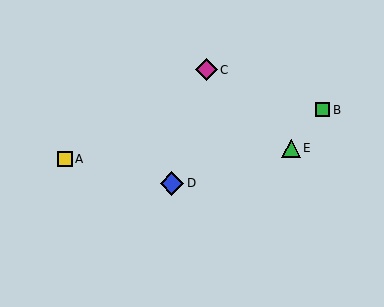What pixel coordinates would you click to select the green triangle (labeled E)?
Click at (291, 148) to select the green triangle E.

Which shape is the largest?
The blue diamond (labeled D) is the largest.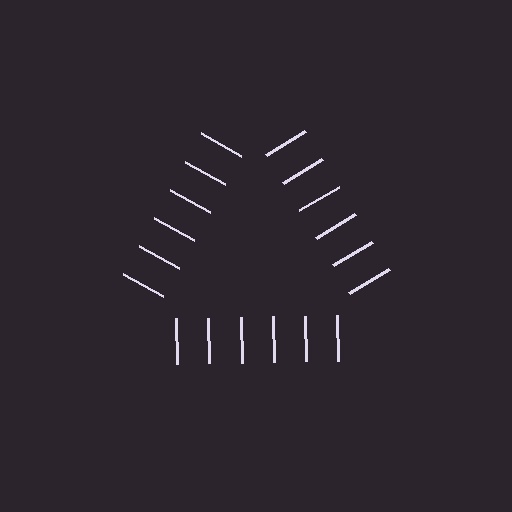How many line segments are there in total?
18 — 6 along each of the 3 edges.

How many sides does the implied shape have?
3 sides — the line-ends trace a triangle.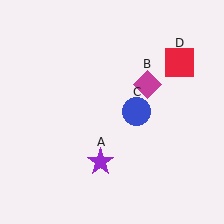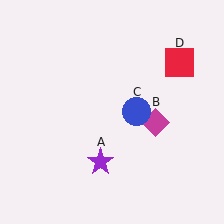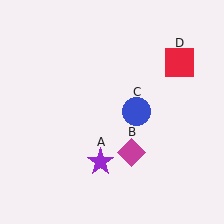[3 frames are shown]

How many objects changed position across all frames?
1 object changed position: magenta diamond (object B).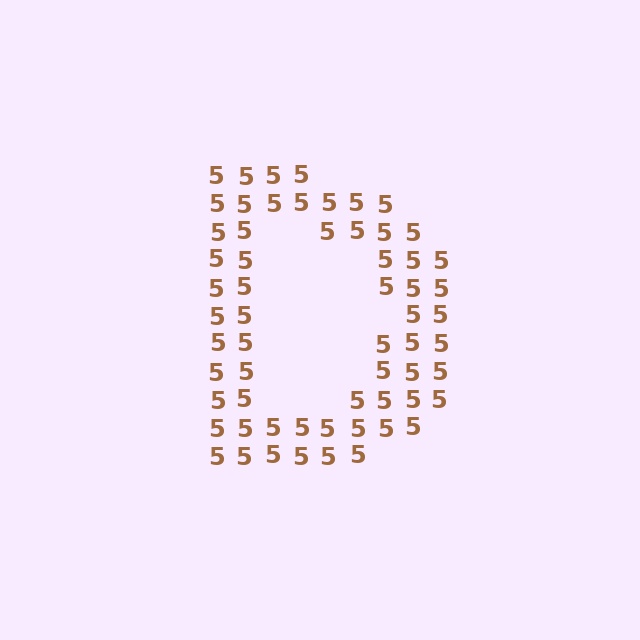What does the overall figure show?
The overall figure shows the letter D.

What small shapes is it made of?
It is made of small digit 5's.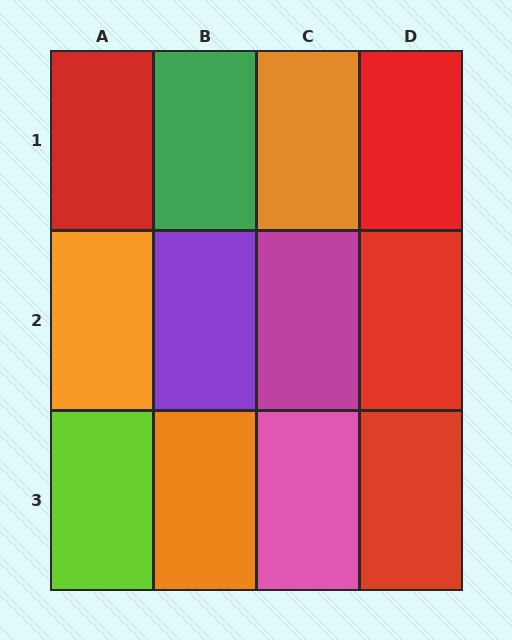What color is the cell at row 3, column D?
Red.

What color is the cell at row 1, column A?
Red.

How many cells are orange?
3 cells are orange.